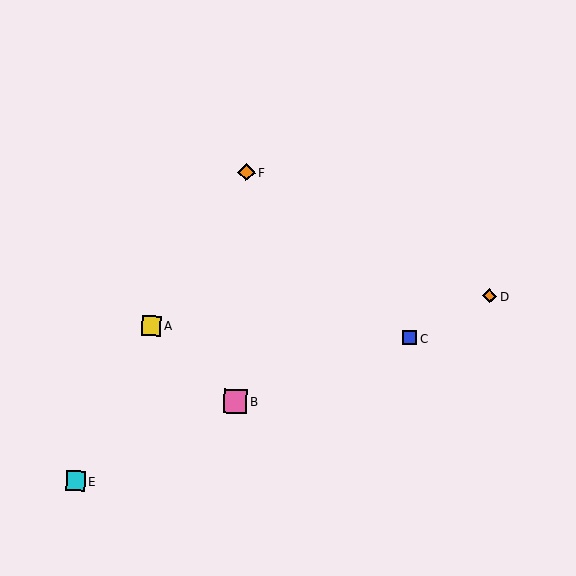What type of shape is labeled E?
Shape E is a cyan square.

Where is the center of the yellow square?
The center of the yellow square is at (152, 326).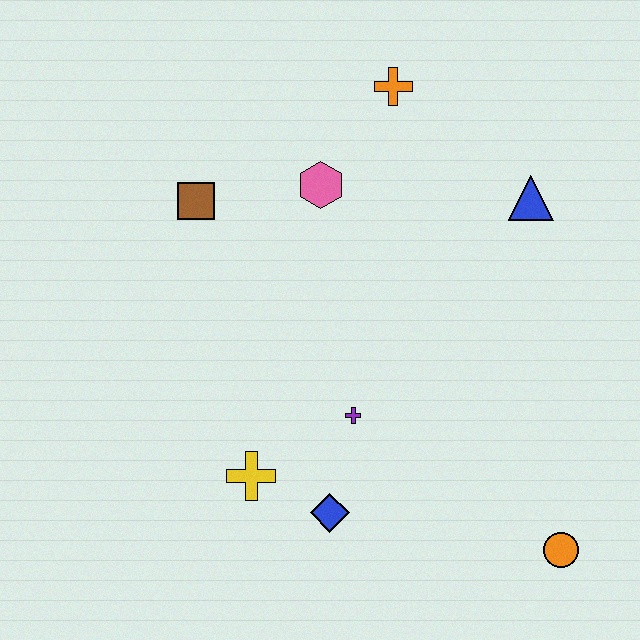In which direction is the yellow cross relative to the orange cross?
The yellow cross is below the orange cross.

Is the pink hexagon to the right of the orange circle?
No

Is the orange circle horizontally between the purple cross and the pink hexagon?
No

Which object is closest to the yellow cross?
The blue diamond is closest to the yellow cross.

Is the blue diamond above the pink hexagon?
No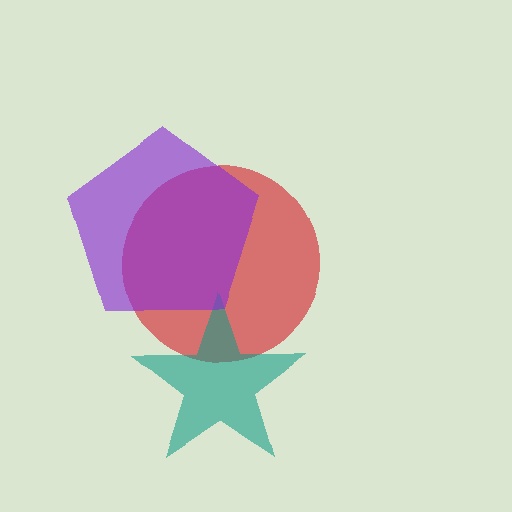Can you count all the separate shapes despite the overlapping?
Yes, there are 3 separate shapes.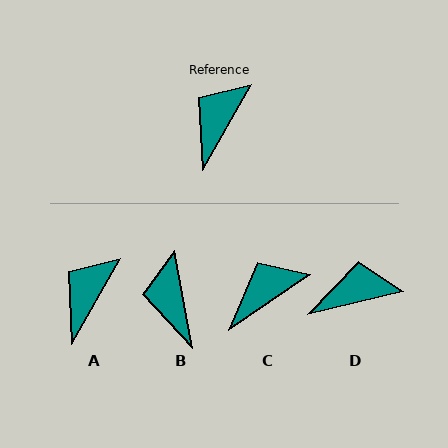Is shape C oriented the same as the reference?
No, it is off by about 26 degrees.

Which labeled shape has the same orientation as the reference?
A.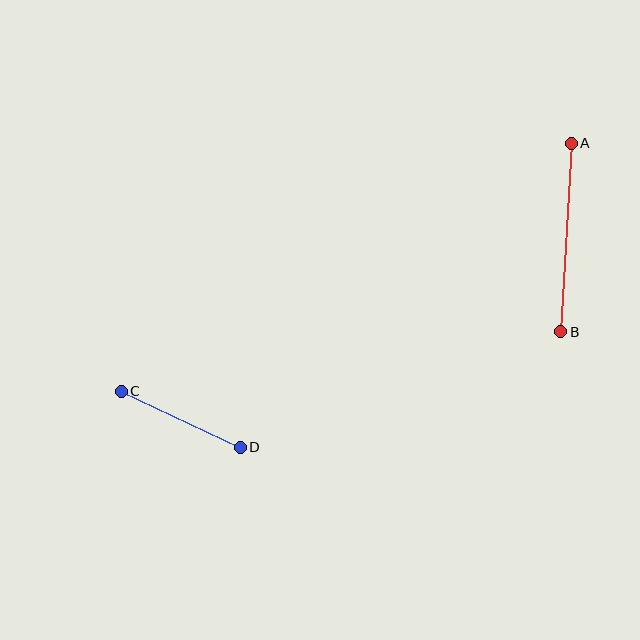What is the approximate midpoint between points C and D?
The midpoint is at approximately (181, 419) pixels.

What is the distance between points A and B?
The distance is approximately 189 pixels.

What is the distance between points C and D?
The distance is approximately 132 pixels.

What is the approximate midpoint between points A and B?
The midpoint is at approximately (566, 238) pixels.